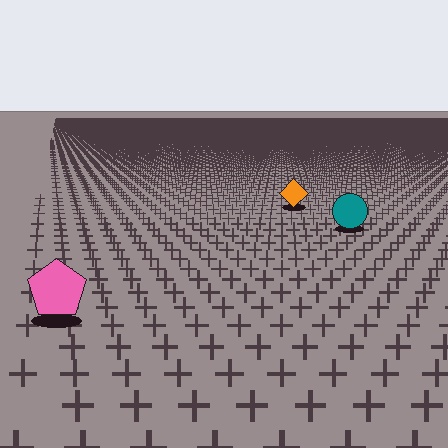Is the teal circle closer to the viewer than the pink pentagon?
No. The pink pentagon is closer — you can tell from the texture gradient: the ground texture is coarser near it.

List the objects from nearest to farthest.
From nearest to farthest: the pink pentagon, the teal circle, the orange diamond.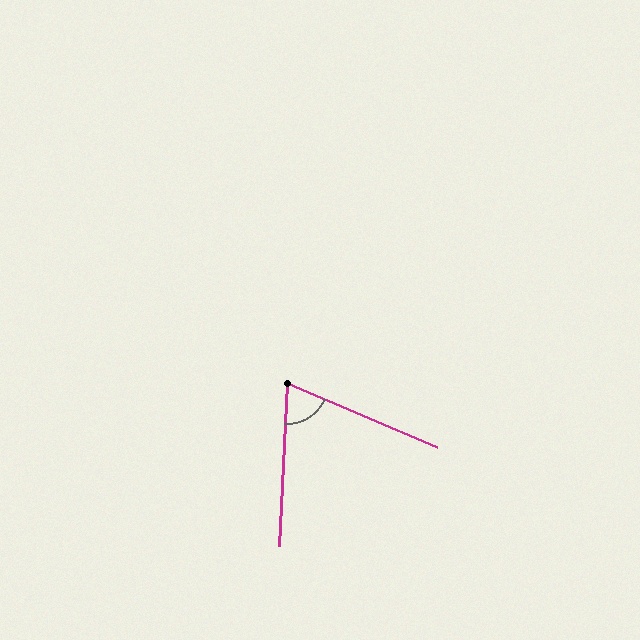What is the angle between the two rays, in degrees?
Approximately 70 degrees.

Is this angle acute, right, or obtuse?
It is acute.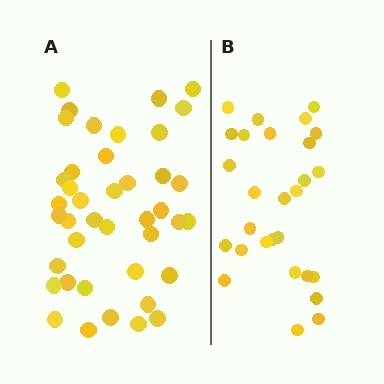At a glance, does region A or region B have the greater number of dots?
Region A (the left region) has more dots.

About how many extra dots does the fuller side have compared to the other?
Region A has approximately 15 more dots than region B.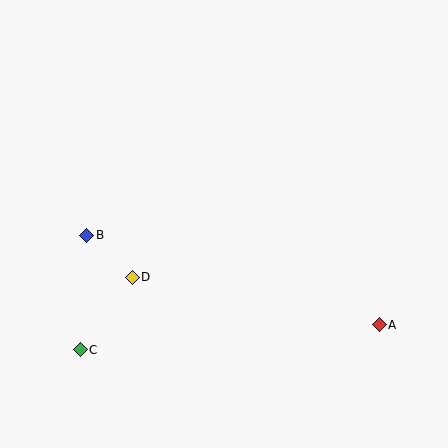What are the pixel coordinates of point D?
Point D is at (132, 277).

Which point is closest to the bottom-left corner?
Point C is closest to the bottom-left corner.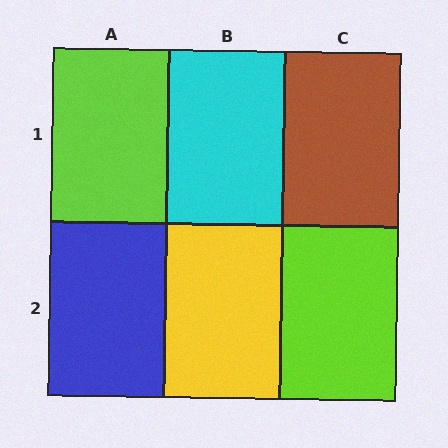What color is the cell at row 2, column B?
Yellow.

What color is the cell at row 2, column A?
Blue.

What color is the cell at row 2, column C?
Lime.